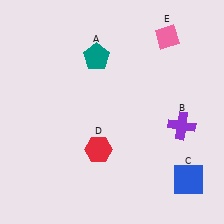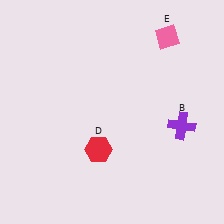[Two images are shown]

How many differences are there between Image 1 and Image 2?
There are 2 differences between the two images.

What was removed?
The teal pentagon (A), the blue square (C) were removed in Image 2.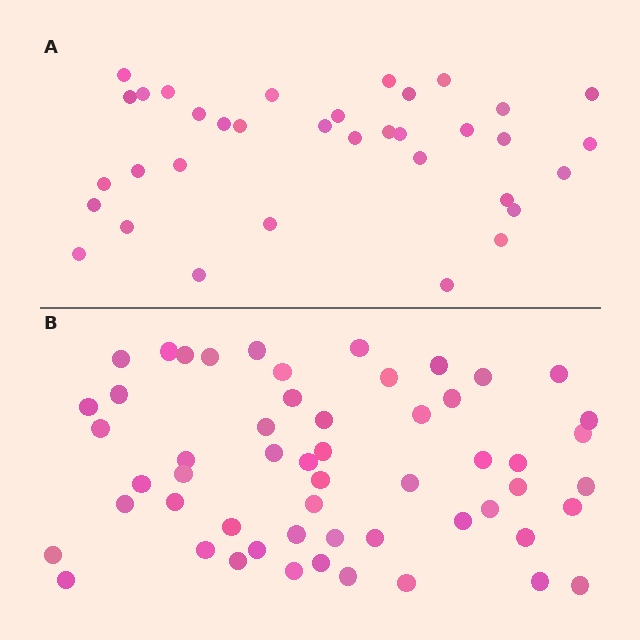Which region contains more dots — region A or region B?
Region B (the bottom region) has more dots.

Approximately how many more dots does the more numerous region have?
Region B has approximately 20 more dots than region A.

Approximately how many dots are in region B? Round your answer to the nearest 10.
About 60 dots. (The exact count is 55, which rounds to 60.)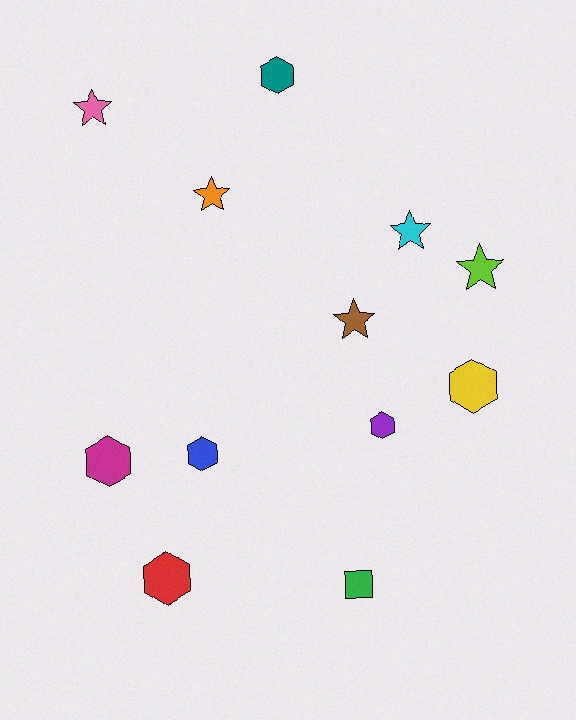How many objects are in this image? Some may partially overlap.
There are 12 objects.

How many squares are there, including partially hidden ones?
There is 1 square.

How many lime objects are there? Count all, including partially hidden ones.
There is 1 lime object.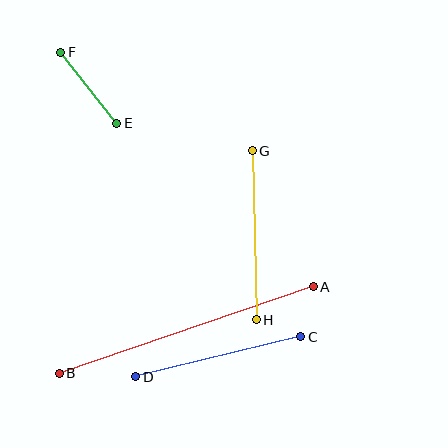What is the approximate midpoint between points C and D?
The midpoint is at approximately (218, 357) pixels.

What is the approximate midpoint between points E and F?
The midpoint is at approximately (89, 88) pixels.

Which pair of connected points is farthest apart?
Points A and B are farthest apart.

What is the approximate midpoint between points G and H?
The midpoint is at approximately (254, 235) pixels.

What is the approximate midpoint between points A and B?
The midpoint is at approximately (186, 330) pixels.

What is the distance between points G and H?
The distance is approximately 169 pixels.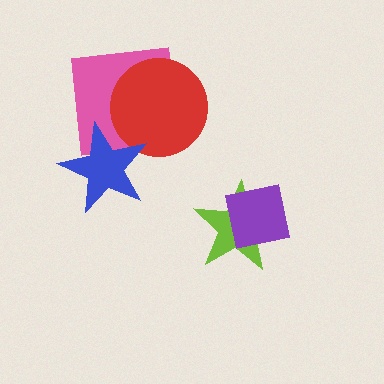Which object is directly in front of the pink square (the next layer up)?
The red circle is directly in front of the pink square.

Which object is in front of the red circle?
The blue star is in front of the red circle.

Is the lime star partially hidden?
Yes, it is partially covered by another shape.